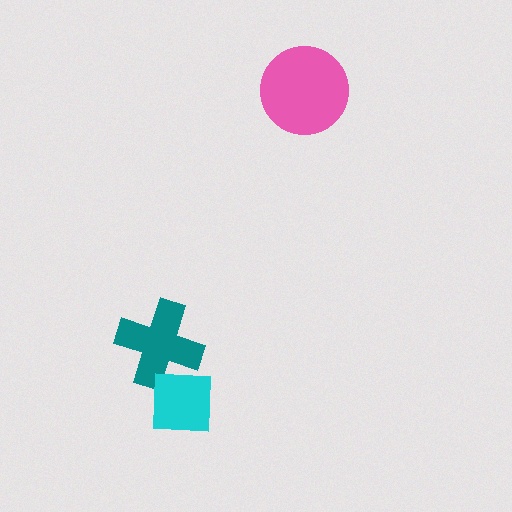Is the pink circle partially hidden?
No, no other shape covers it.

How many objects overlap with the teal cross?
1 object overlaps with the teal cross.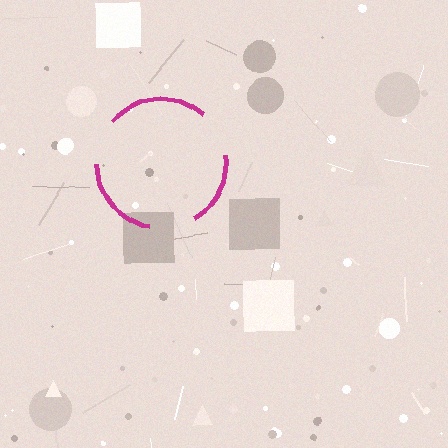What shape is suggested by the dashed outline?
The dashed outline suggests a circle.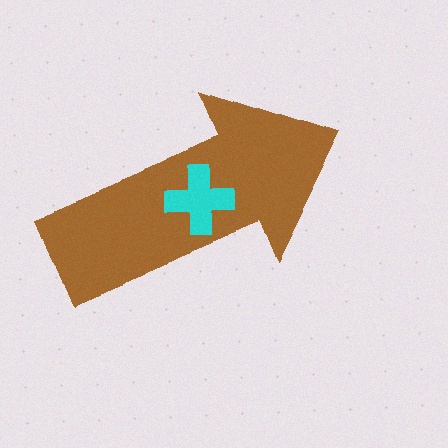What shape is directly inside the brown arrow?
The cyan cross.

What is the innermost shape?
The cyan cross.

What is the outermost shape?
The brown arrow.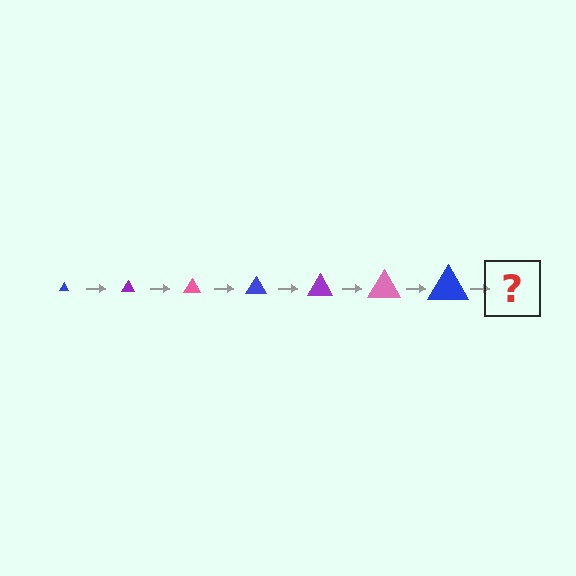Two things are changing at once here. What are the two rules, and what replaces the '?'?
The two rules are that the triangle grows larger each step and the color cycles through blue, purple, and pink. The '?' should be a purple triangle, larger than the previous one.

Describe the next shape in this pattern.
It should be a purple triangle, larger than the previous one.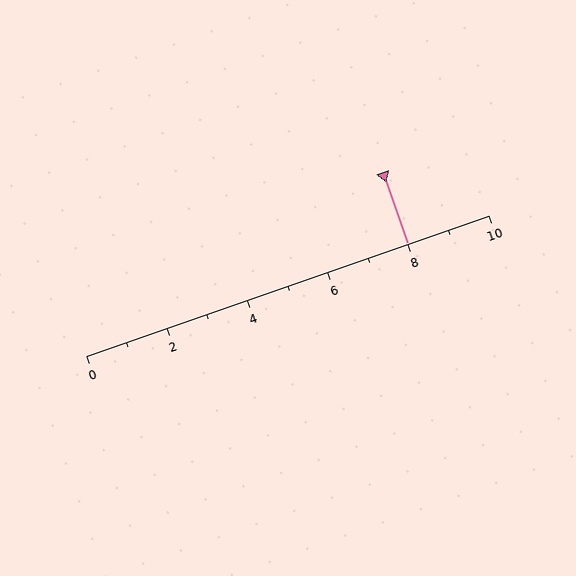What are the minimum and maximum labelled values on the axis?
The axis runs from 0 to 10.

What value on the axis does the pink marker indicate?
The marker indicates approximately 8.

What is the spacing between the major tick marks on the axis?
The major ticks are spaced 2 apart.